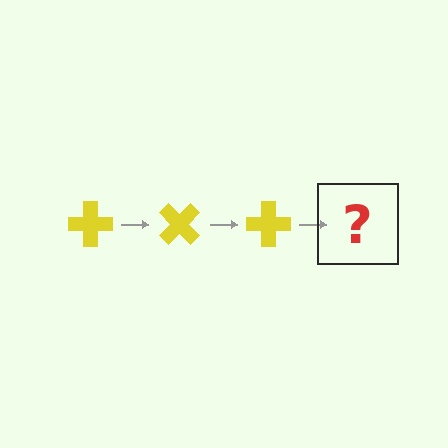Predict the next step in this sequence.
The next step is a yellow cross rotated 135 degrees.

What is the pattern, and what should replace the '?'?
The pattern is that the cross rotates 45 degrees each step. The '?' should be a yellow cross rotated 135 degrees.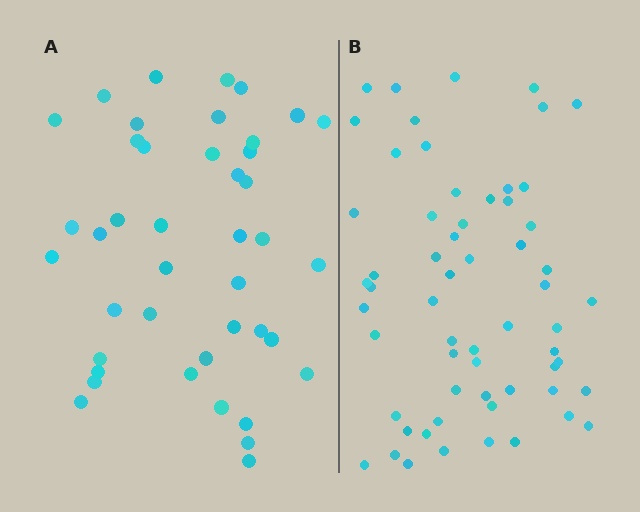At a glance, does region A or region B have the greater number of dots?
Region B (the right region) has more dots.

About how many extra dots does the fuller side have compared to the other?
Region B has approximately 20 more dots than region A.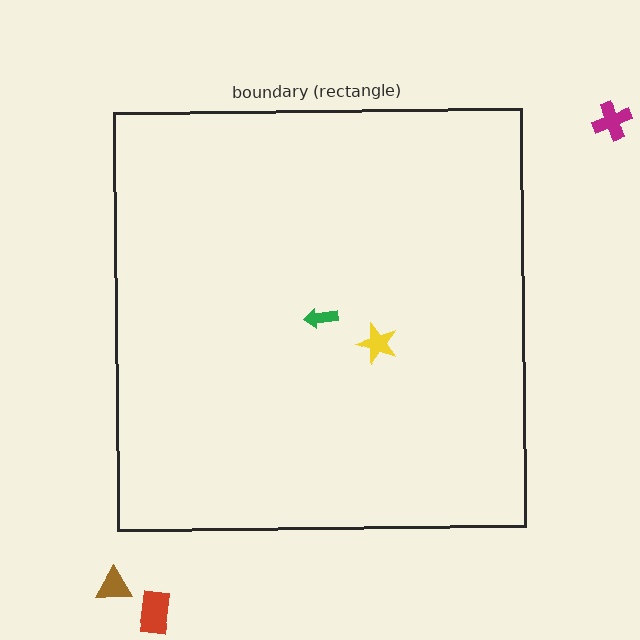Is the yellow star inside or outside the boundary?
Inside.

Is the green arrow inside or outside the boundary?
Inside.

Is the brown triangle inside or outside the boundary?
Outside.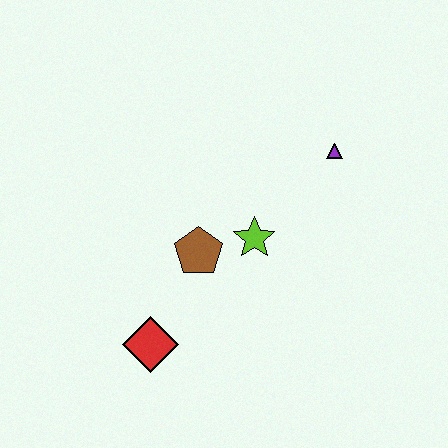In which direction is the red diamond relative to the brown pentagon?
The red diamond is below the brown pentagon.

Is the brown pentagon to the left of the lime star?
Yes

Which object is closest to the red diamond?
The brown pentagon is closest to the red diamond.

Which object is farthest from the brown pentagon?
The purple triangle is farthest from the brown pentagon.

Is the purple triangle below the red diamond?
No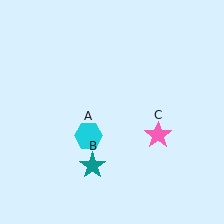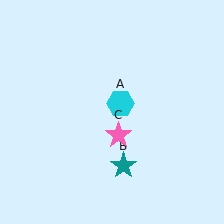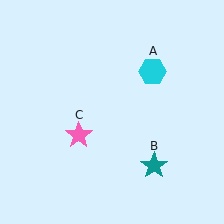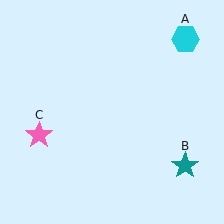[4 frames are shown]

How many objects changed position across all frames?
3 objects changed position: cyan hexagon (object A), teal star (object B), pink star (object C).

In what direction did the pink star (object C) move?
The pink star (object C) moved left.